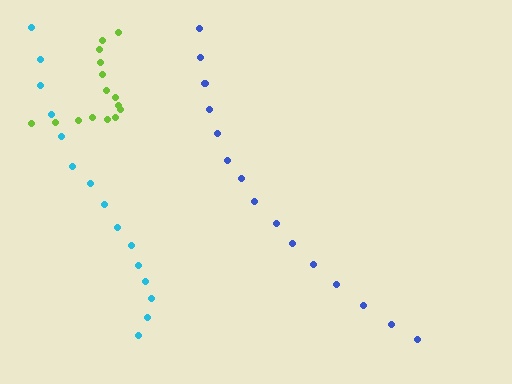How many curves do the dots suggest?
There are 3 distinct paths.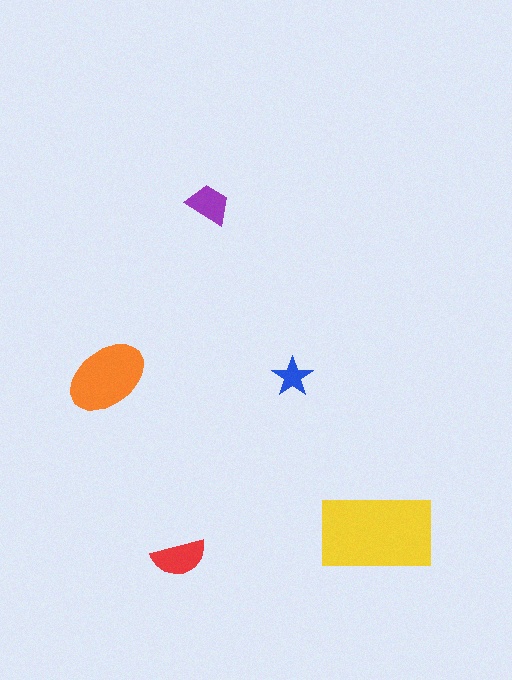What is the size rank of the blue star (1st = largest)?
5th.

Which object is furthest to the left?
The orange ellipse is leftmost.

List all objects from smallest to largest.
The blue star, the purple trapezoid, the red semicircle, the orange ellipse, the yellow rectangle.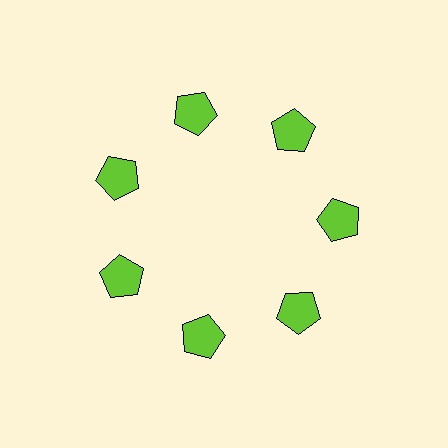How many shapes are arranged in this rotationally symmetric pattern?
There are 7 shapes, arranged in 7 groups of 1.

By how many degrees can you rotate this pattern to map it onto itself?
The pattern maps onto itself every 51 degrees of rotation.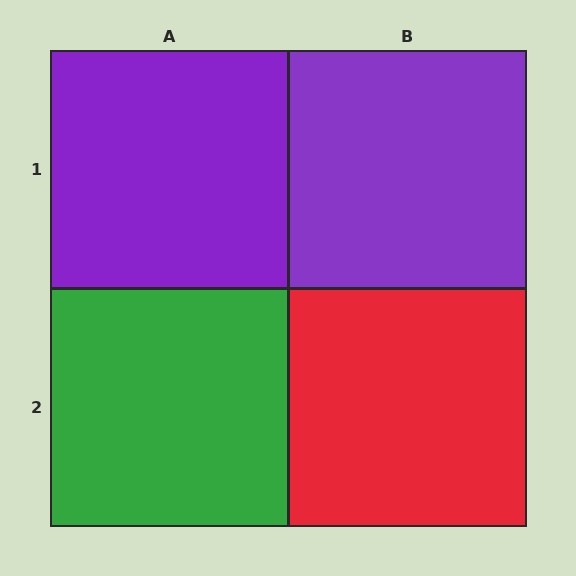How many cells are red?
1 cell is red.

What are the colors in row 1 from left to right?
Purple, purple.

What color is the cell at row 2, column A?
Green.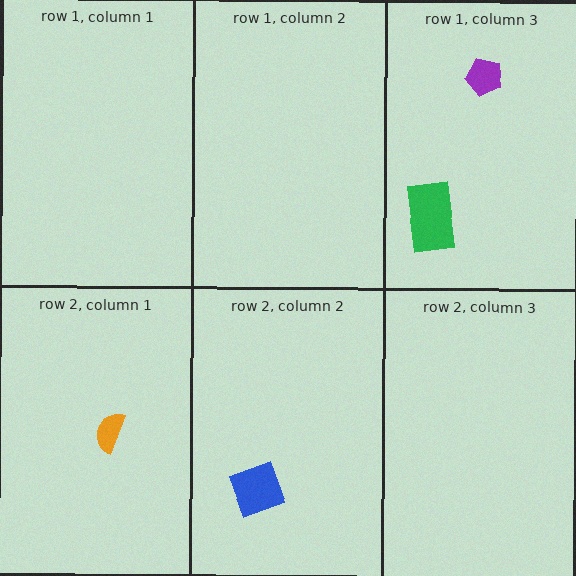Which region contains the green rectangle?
The row 1, column 3 region.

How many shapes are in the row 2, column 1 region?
1.